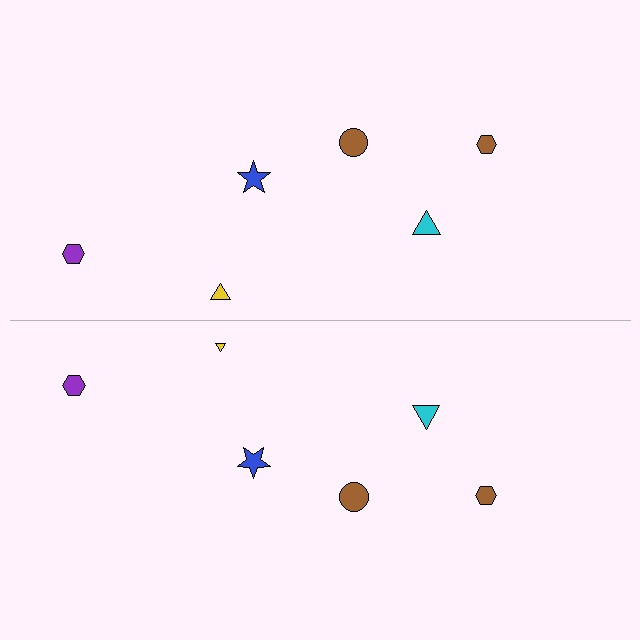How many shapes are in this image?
There are 12 shapes in this image.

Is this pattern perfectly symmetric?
No, the pattern is not perfectly symmetric. The yellow triangle on the bottom side has a different size than its mirror counterpart.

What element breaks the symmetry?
The yellow triangle on the bottom side has a different size than its mirror counterpart.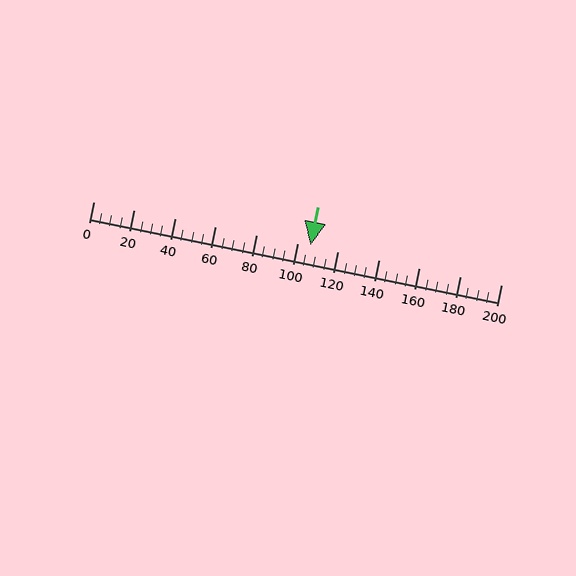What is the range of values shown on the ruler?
The ruler shows values from 0 to 200.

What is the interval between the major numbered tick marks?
The major tick marks are spaced 20 units apart.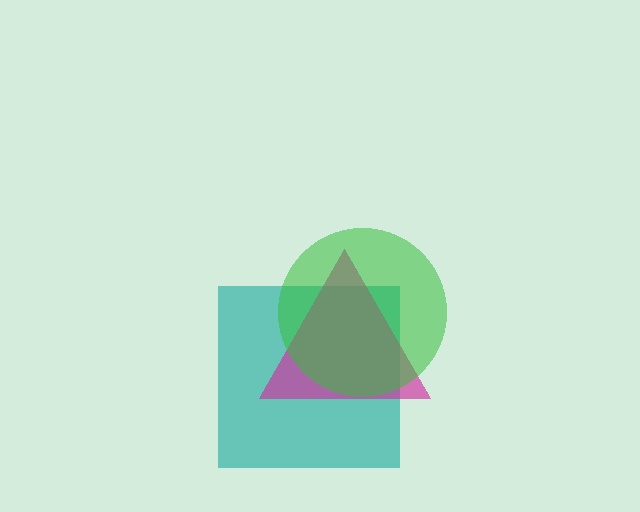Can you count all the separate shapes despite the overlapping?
Yes, there are 3 separate shapes.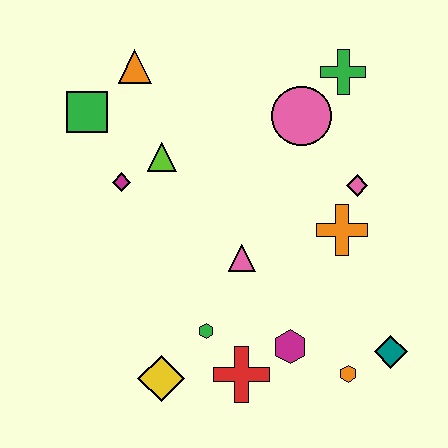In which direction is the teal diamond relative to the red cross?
The teal diamond is to the right of the red cross.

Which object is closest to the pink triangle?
The green hexagon is closest to the pink triangle.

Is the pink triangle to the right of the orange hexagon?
No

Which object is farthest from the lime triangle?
The teal diamond is farthest from the lime triangle.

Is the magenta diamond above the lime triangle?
No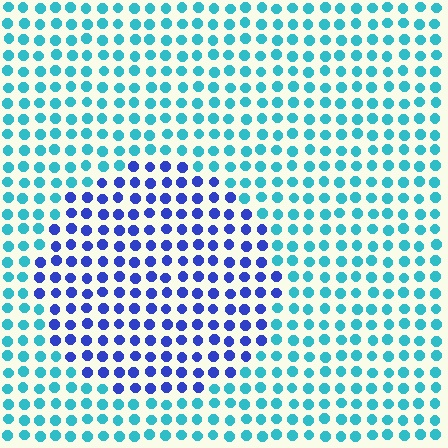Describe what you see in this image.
The image is filled with small cyan elements in a uniform arrangement. A circle-shaped region is visible where the elements are tinted to a slightly different hue, forming a subtle color boundary.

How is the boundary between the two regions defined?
The boundary is defined purely by a slight shift in hue (about 49 degrees). Spacing, size, and orientation are identical on both sides.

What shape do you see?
I see a circle.